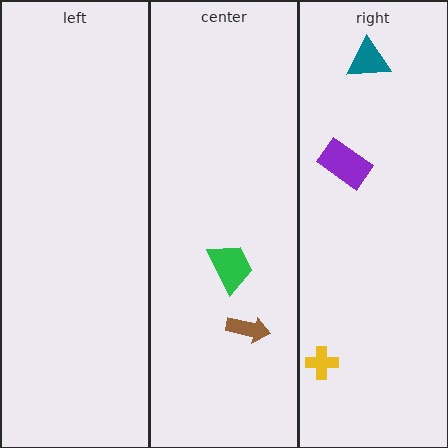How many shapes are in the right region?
3.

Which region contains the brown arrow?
The center region.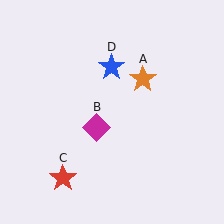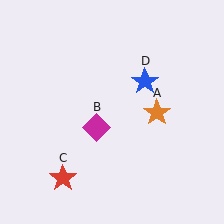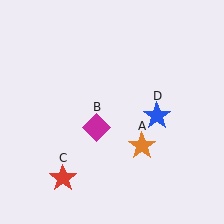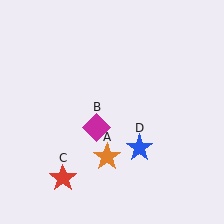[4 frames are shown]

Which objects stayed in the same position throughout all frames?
Magenta diamond (object B) and red star (object C) remained stationary.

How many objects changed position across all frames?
2 objects changed position: orange star (object A), blue star (object D).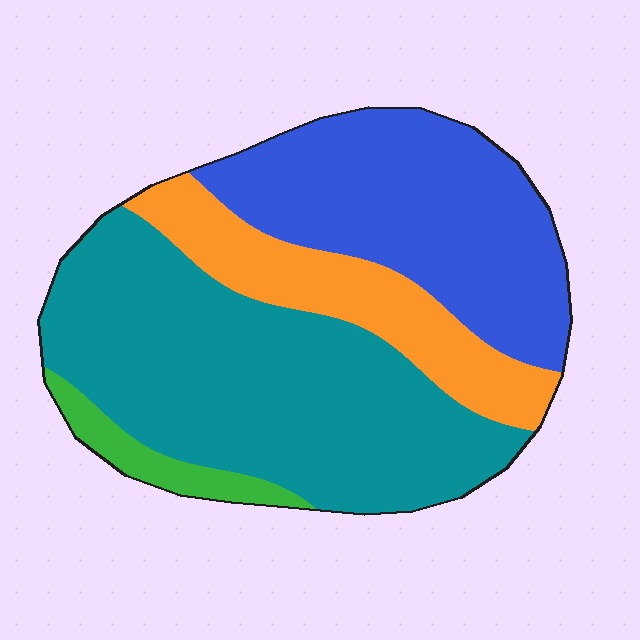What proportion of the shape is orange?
Orange takes up less than a quarter of the shape.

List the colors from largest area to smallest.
From largest to smallest: teal, blue, orange, green.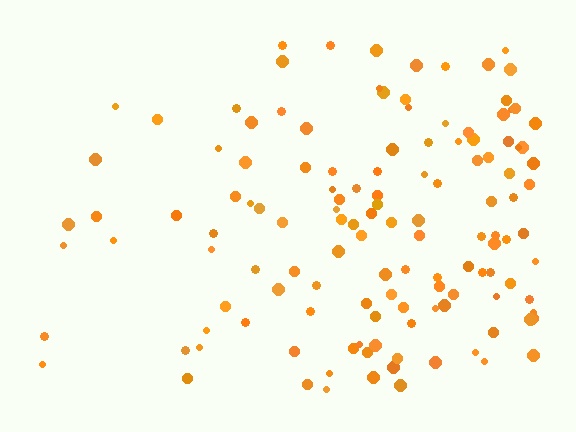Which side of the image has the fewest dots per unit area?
The left.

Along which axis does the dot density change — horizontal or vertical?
Horizontal.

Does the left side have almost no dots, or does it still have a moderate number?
Still a moderate number, just noticeably fewer than the right.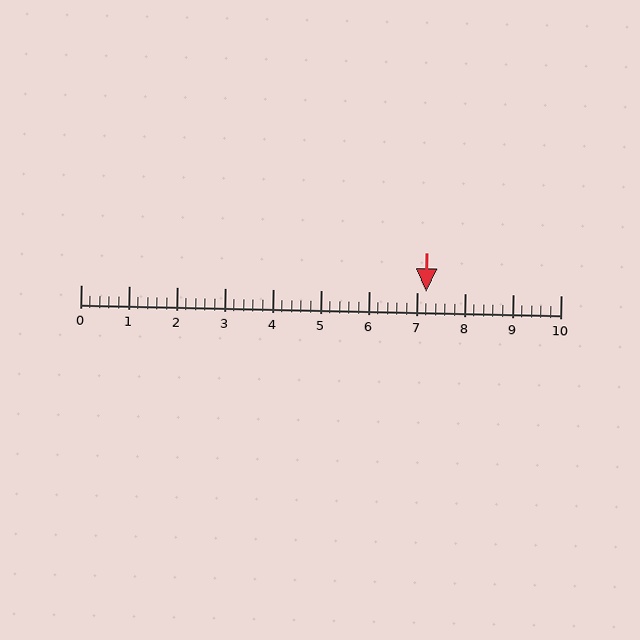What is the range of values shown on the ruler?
The ruler shows values from 0 to 10.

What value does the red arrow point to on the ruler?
The red arrow points to approximately 7.2.